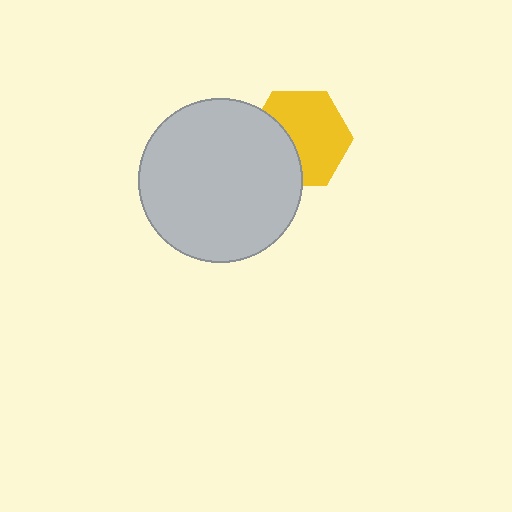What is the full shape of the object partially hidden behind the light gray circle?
The partially hidden object is a yellow hexagon.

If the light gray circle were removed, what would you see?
You would see the complete yellow hexagon.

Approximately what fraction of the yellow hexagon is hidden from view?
Roughly 35% of the yellow hexagon is hidden behind the light gray circle.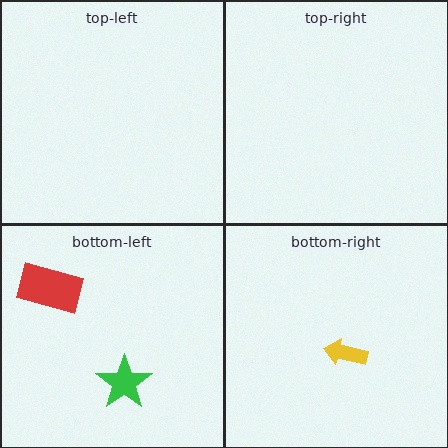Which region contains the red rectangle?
The bottom-left region.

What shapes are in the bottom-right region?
The yellow arrow.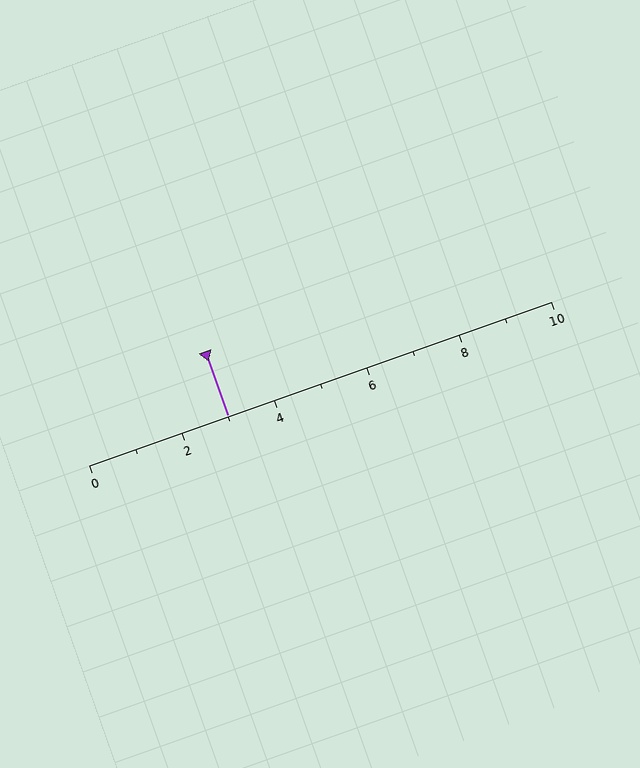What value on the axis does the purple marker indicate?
The marker indicates approximately 3.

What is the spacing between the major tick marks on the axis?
The major ticks are spaced 2 apart.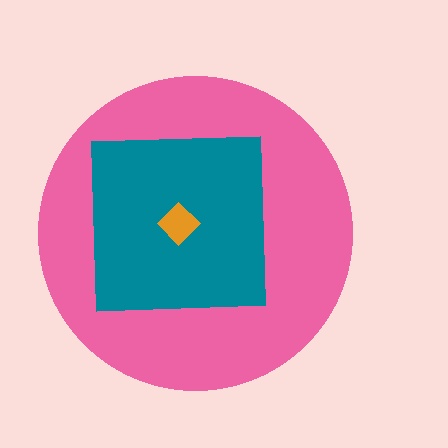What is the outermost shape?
The pink circle.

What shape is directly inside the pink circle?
The teal square.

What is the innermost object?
The orange diamond.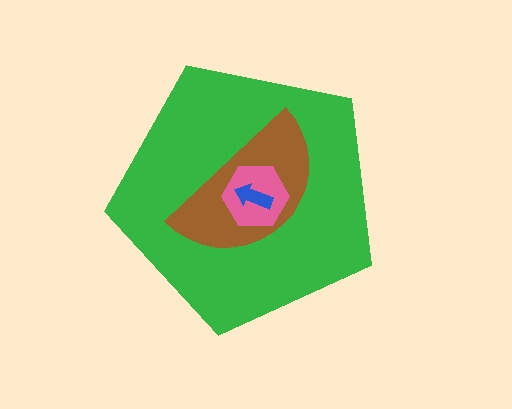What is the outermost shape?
The green pentagon.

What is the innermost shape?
The blue arrow.